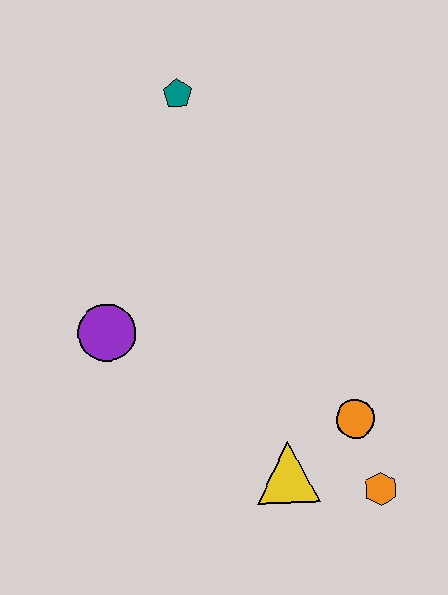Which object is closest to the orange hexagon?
The orange circle is closest to the orange hexagon.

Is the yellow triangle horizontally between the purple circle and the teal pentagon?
No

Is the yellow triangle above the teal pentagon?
No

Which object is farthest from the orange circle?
The teal pentagon is farthest from the orange circle.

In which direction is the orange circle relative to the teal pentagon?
The orange circle is below the teal pentagon.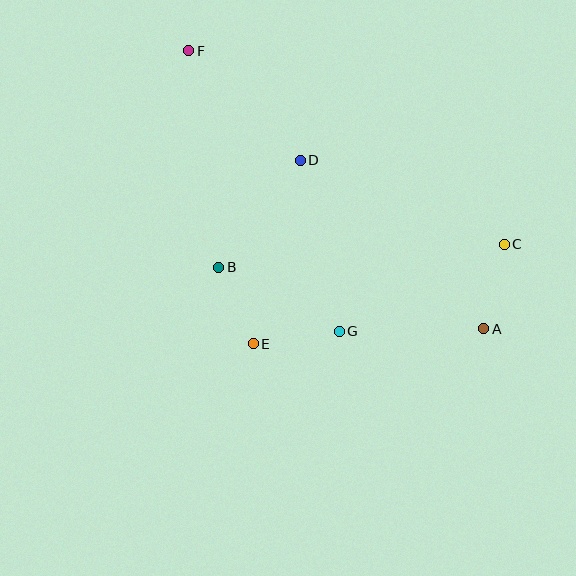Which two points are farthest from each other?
Points A and F are farthest from each other.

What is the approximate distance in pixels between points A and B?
The distance between A and B is approximately 272 pixels.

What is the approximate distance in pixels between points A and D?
The distance between A and D is approximately 249 pixels.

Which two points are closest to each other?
Points B and E are closest to each other.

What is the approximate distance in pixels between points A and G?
The distance between A and G is approximately 144 pixels.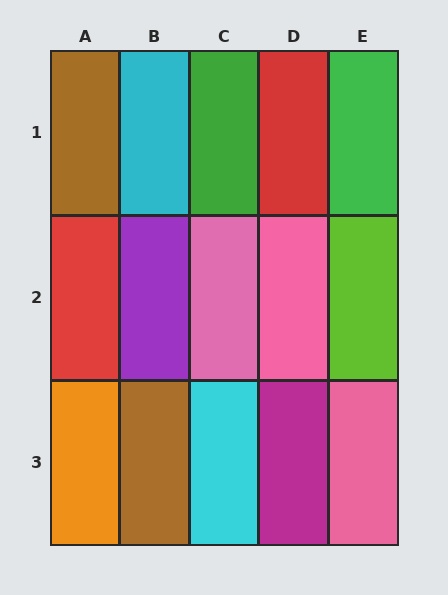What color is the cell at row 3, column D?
Magenta.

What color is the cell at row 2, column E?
Lime.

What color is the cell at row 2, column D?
Pink.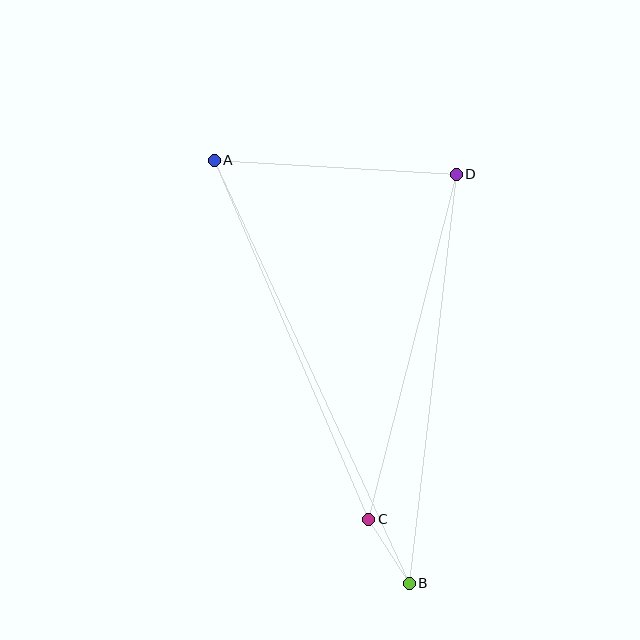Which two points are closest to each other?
Points B and C are closest to each other.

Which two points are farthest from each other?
Points A and B are farthest from each other.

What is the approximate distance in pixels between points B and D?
The distance between B and D is approximately 412 pixels.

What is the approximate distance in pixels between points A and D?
The distance between A and D is approximately 242 pixels.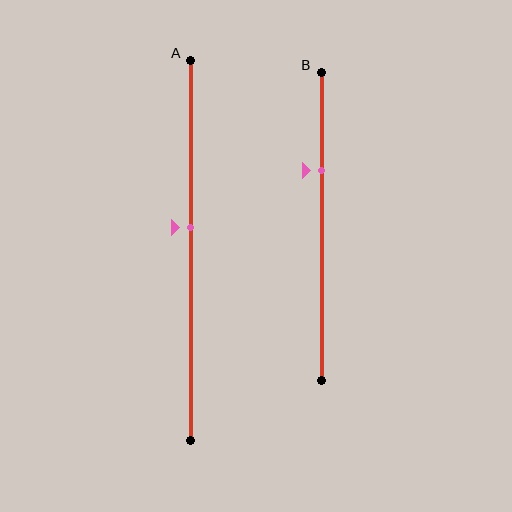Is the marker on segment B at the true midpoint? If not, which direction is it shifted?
No, the marker on segment B is shifted upward by about 18% of the segment length.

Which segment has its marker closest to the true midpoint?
Segment A has its marker closest to the true midpoint.